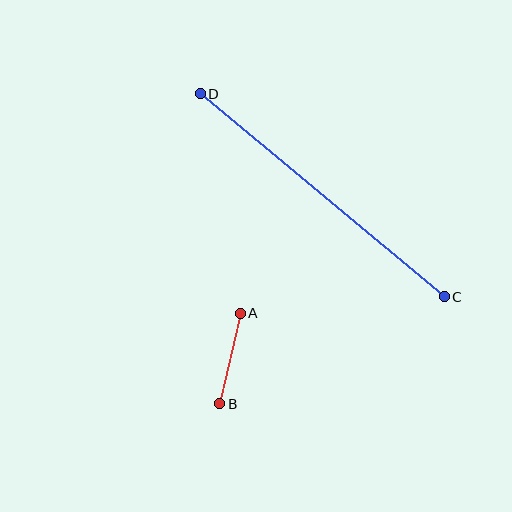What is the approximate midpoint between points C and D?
The midpoint is at approximately (322, 195) pixels.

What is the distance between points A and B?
The distance is approximately 93 pixels.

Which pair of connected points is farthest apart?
Points C and D are farthest apart.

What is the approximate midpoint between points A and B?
The midpoint is at approximately (230, 358) pixels.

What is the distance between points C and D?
The distance is approximately 317 pixels.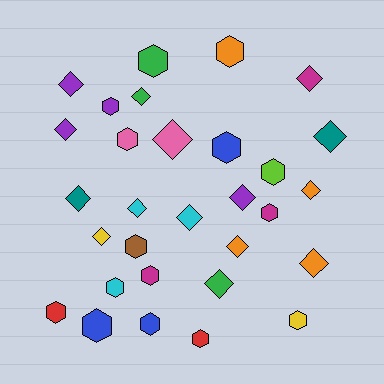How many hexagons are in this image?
There are 15 hexagons.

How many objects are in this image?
There are 30 objects.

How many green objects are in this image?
There are 3 green objects.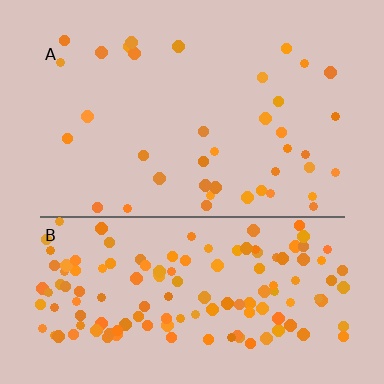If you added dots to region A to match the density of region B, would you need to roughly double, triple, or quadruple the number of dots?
Approximately quadruple.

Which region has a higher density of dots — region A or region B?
B (the bottom).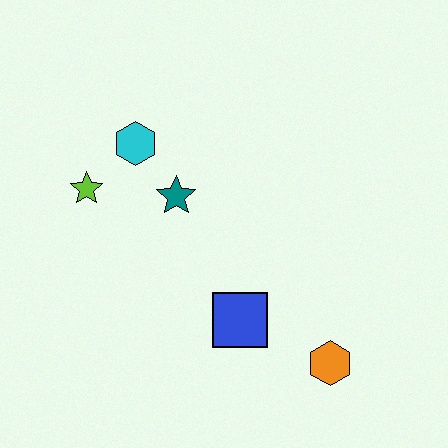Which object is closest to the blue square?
The orange hexagon is closest to the blue square.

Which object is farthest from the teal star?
The orange hexagon is farthest from the teal star.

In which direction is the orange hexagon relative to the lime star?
The orange hexagon is to the right of the lime star.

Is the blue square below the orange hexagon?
No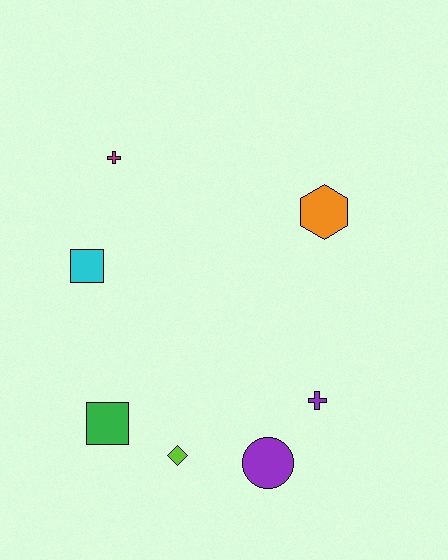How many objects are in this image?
There are 7 objects.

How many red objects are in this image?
There are no red objects.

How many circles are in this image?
There is 1 circle.